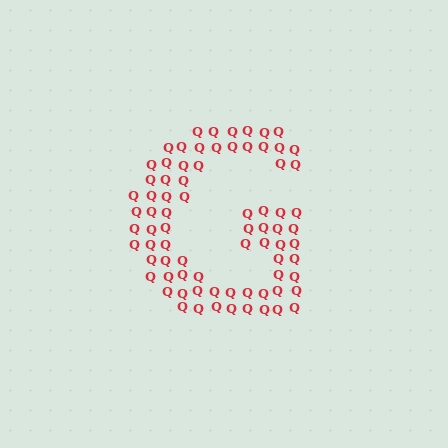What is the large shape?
The large shape is the letter G.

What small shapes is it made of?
It is made of small letter Q's.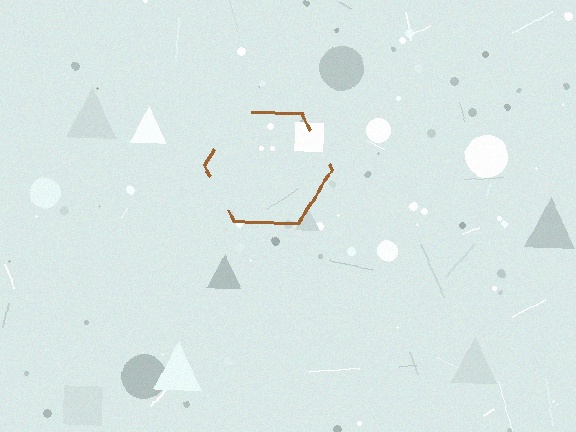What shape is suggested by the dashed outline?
The dashed outline suggests a hexagon.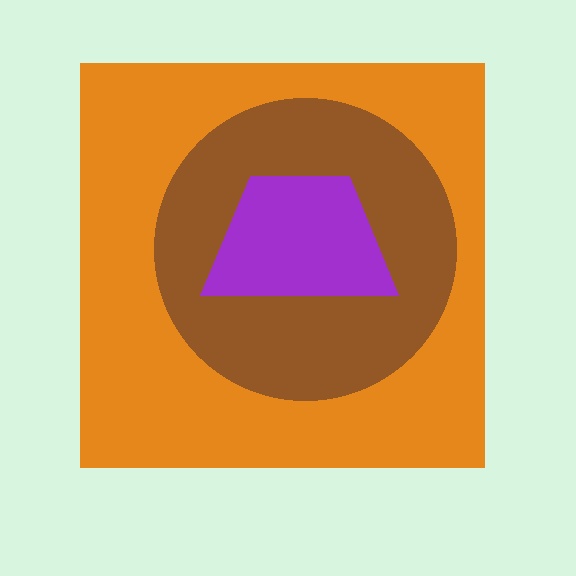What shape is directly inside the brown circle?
The purple trapezoid.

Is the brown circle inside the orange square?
Yes.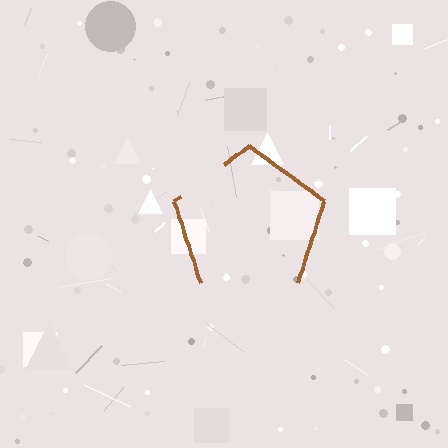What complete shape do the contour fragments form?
The contour fragments form a pentagon.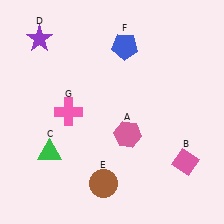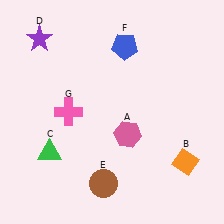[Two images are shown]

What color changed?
The diamond (B) changed from pink in Image 1 to orange in Image 2.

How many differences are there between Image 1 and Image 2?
There is 1 difference between the two images.